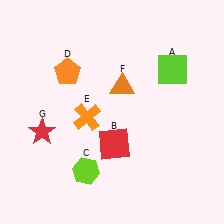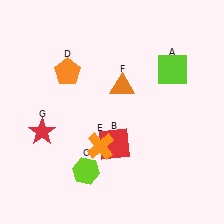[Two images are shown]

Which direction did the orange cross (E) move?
The orange cross (E) moved down.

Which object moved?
The orange cross (E) moved down.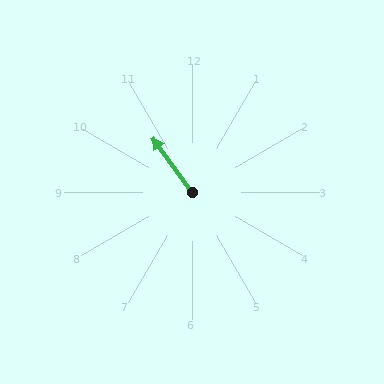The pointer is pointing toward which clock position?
Roughly 11 o'clock.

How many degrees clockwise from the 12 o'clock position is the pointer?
Approximately 324 degrees.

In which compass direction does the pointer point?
Northwest.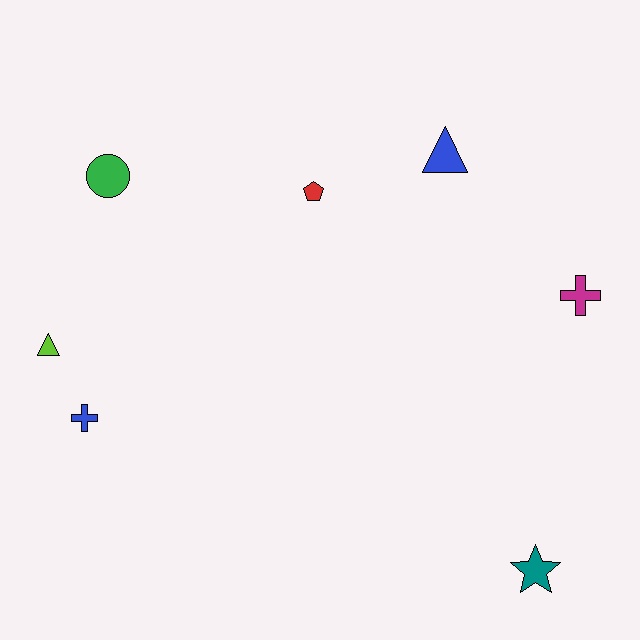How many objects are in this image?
There are 7 objects.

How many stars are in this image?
There is 1 star.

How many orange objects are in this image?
There are no orange objects.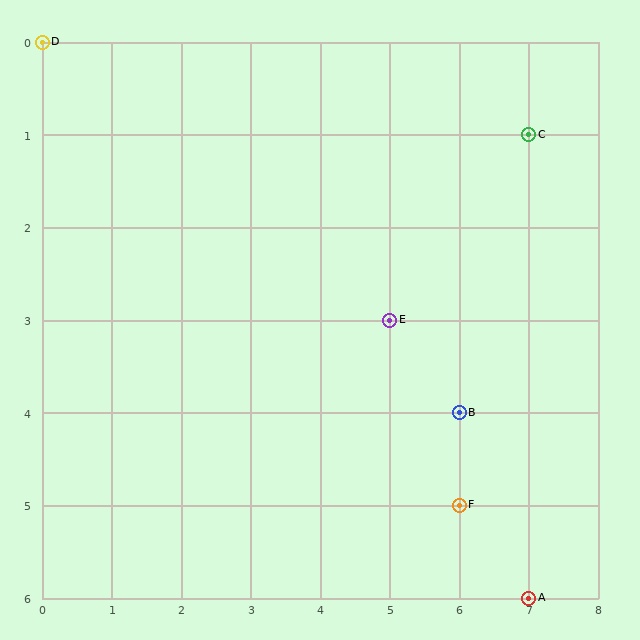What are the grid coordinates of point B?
Point B is at grid coordinates (6, 4).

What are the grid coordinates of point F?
Point F is at grid coordinates (6, 5).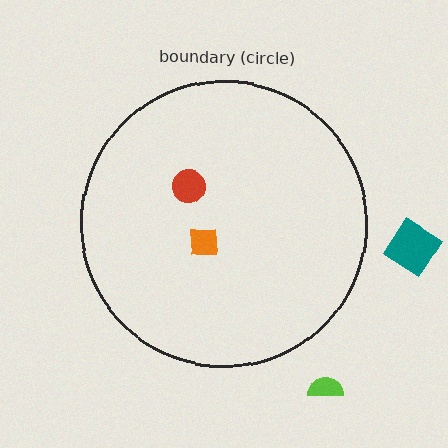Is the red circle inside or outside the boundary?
Inside.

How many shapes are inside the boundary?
2 inside, 2 outside.